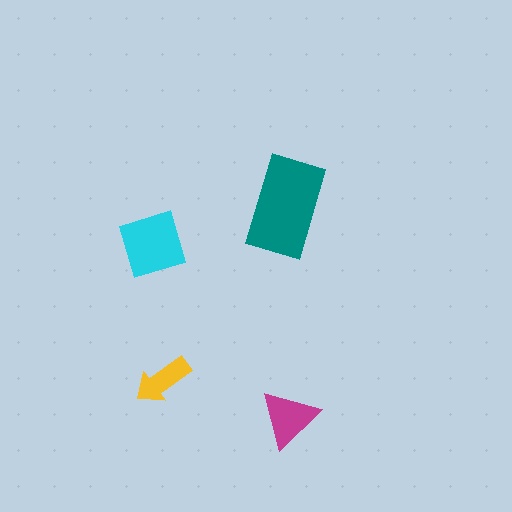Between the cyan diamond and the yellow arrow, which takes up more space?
The cyan diamond.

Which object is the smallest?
The yellow arrow.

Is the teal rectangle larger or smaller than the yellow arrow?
Larger.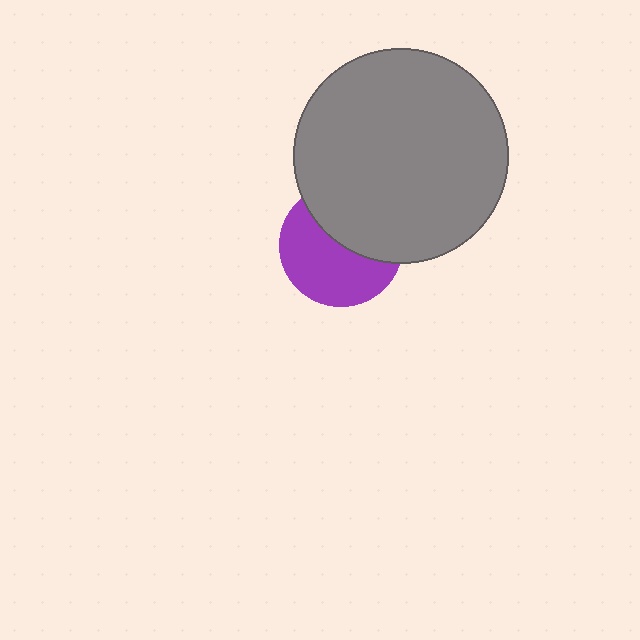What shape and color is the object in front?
The object in front is a gray circle.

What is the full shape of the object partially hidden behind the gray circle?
The partially hidden object is a purple circle.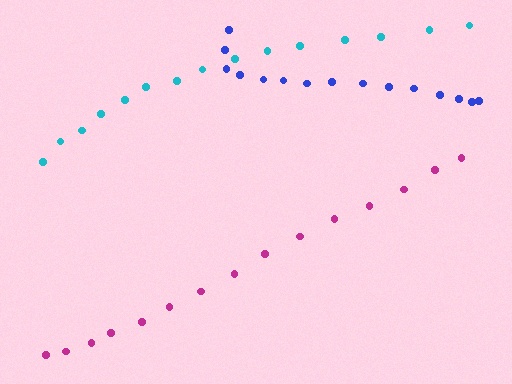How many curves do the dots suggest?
There are 3 distinct paths.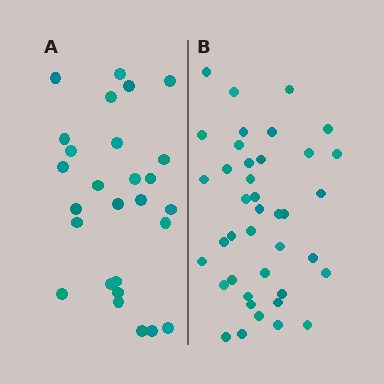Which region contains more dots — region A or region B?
Region B (the right region) has more dots.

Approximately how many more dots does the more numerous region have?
Region B has approximately 15 more dots than region A.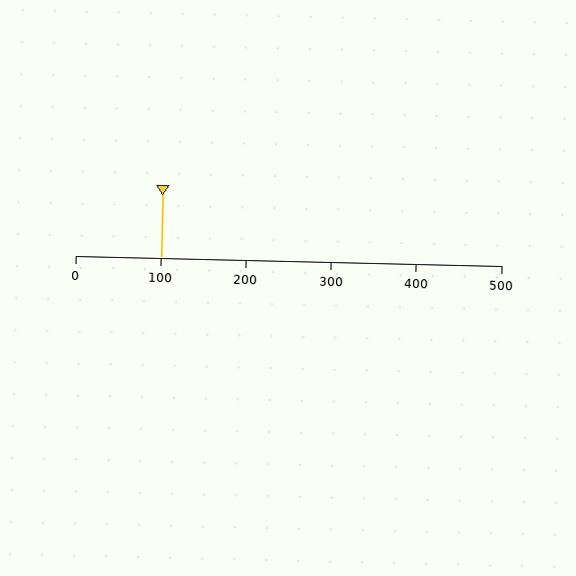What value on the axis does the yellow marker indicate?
The marker indicates approximately 100.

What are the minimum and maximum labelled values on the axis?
The axis runs from 0 to 500.